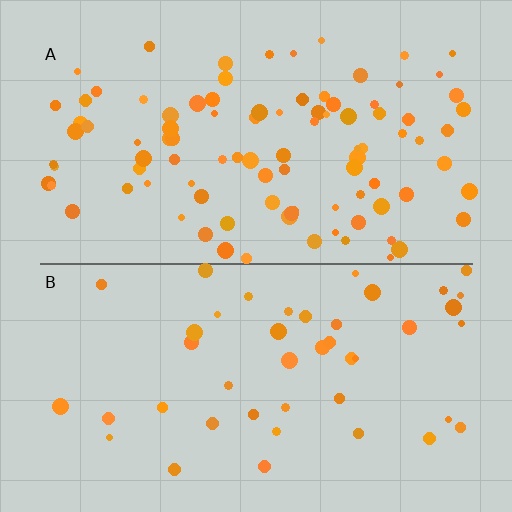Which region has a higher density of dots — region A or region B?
A (the top).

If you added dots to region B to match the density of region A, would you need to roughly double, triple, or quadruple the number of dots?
Approximately double.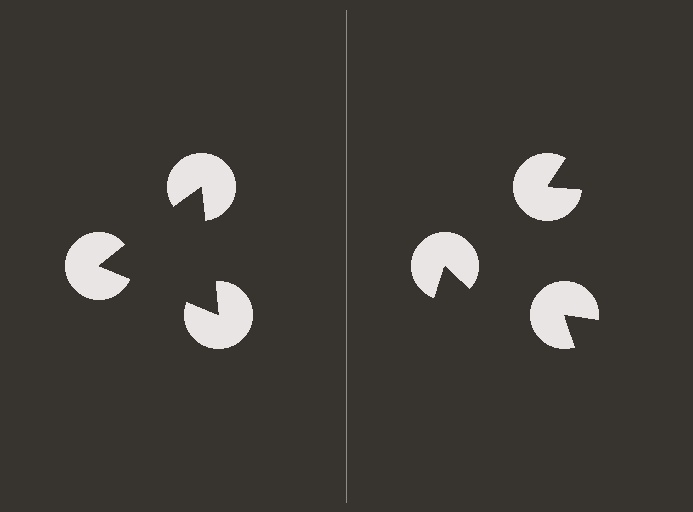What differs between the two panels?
The pac-man discs are positioned identically on both sides; only the wedge orientations differ. On the left they align to a triangle; on the right they are misaligned.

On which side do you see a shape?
An illusory triangle appears on the left side. On the right side the wedge cuts are rotated, so no coherent shape forms.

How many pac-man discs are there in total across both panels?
6 — 3 on each side.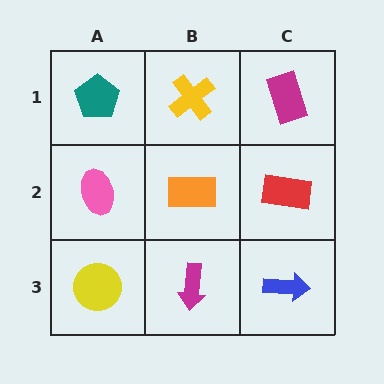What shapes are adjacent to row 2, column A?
A teal pentagon (row 1, column A), a yellow circle (row 3, column A), an orange rectangle (row 2, column B).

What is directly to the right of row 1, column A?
A yellow cross.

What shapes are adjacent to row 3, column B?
An orange rectangle (row 2, column B), a yellow circle (row 3, column A), a blue arrow (row 3, column C).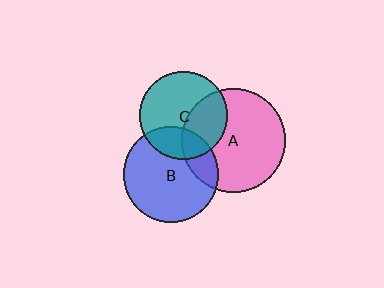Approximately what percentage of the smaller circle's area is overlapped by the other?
Approximately 25%.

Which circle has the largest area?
Circle A (pink).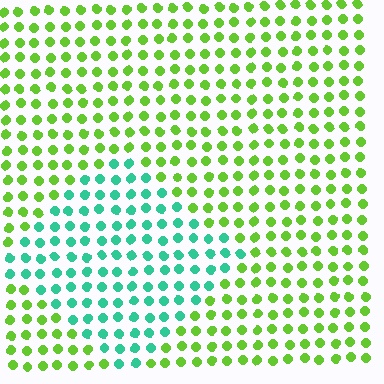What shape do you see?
I see a diamond.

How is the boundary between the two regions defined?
The boundary is defined purely by a slight shift in hue (about 60 degrees). Spacing, size, and orientation are identical on both sides.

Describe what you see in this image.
The image is filled with small lime elements in a uniform arrangement. A diamond-shaped region is visible where the elements are tinted to a slightly different hue, forming a subtle color boundary.